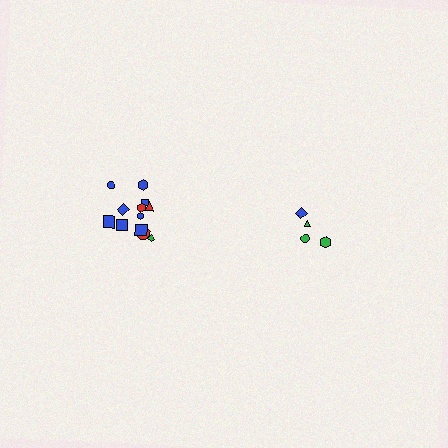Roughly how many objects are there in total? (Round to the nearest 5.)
Roughly 15 objects in total.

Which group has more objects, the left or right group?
The left group.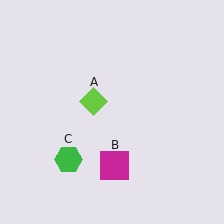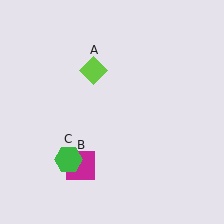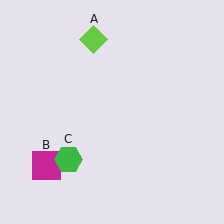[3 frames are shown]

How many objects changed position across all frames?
2 objects changed position: lime diamond (object A), magenta square (object B).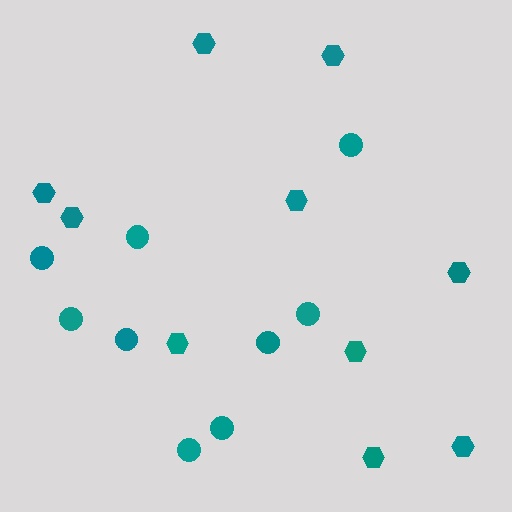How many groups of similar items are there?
There are 2 groups: one group of hexagons (10) and one group of circles (9).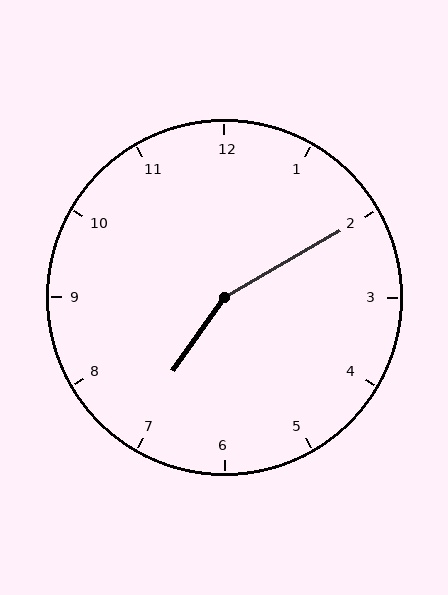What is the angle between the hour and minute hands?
Approximately 155 degrees.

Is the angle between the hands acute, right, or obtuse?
It is obtuse.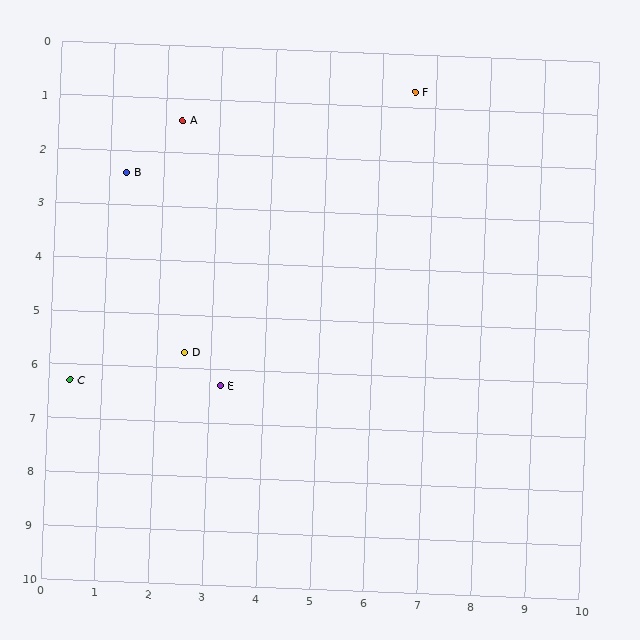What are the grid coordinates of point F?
Point F is at approximately (6.6, 0.7).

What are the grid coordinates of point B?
Point B is at approximately (1.3, 2.4).